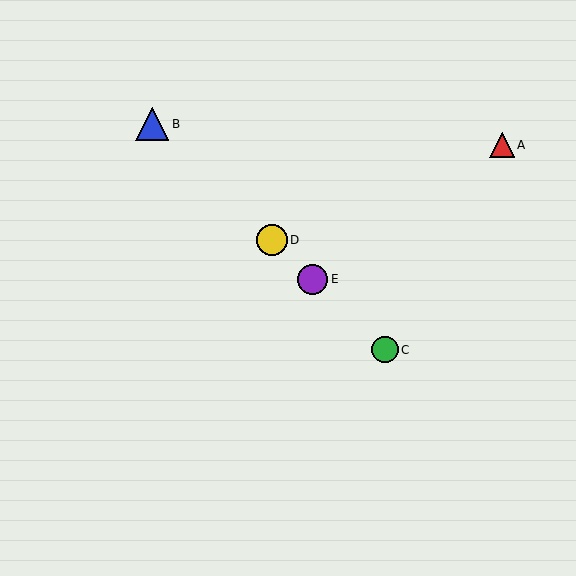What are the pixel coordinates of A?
Object A is at (502, 145).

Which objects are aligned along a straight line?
Objects B, C, D, E are aligned along a straight line.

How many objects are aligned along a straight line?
4 objects (B, C, D, E) are aligned along a straight line.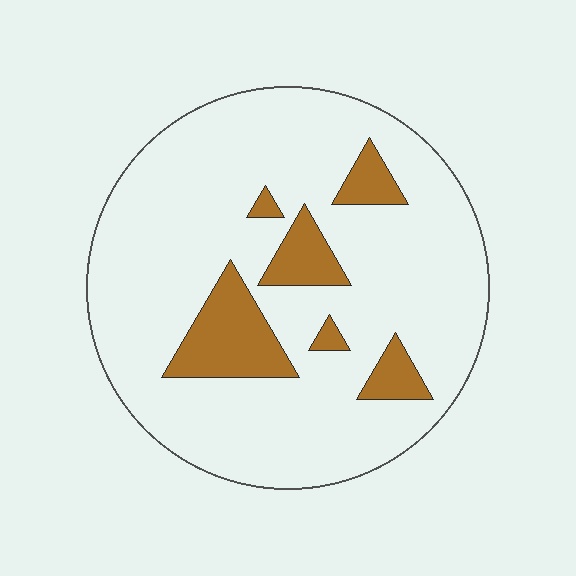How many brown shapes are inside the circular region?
6.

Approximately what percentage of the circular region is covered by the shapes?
Approximately 15%.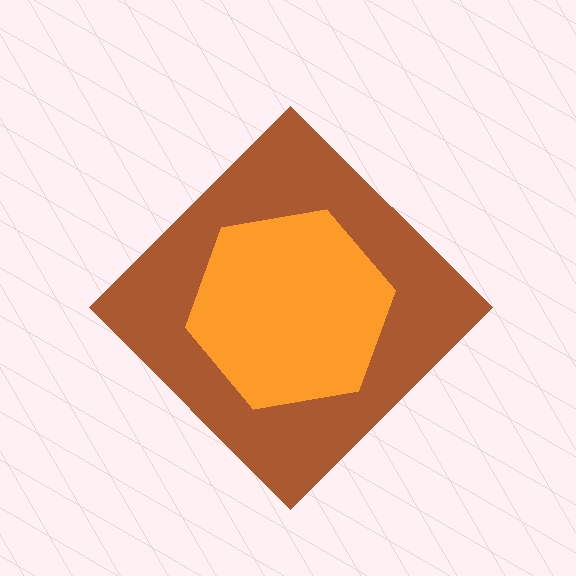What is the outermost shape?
The brown diamond.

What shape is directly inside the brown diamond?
The orange hexagon.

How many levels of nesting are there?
2.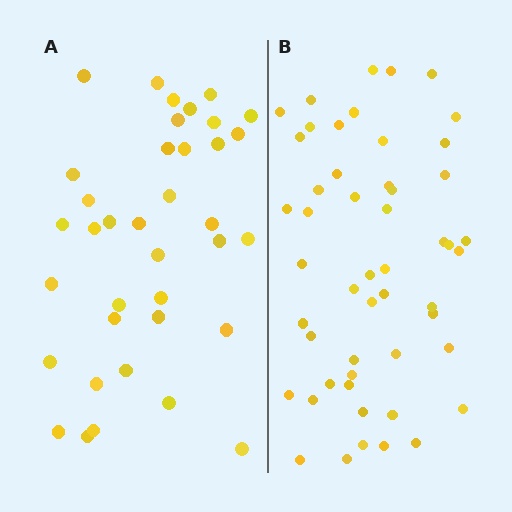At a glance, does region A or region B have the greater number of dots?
Region B (the right region) has more dots.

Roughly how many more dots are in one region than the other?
Region B has approximately 15 more dots than region A.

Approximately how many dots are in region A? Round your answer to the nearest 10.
About 40 dots. (The exact count is 37, which rounds to 40.)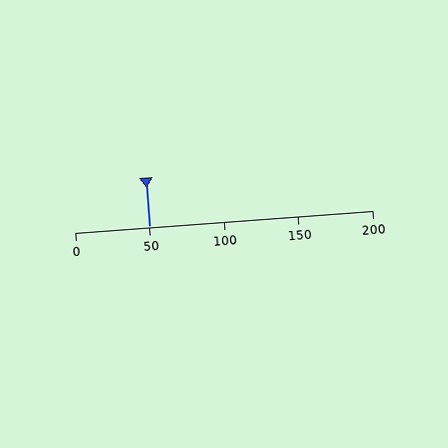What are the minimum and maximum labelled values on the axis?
The axis runs from 0 to 200.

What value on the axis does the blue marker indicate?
The marker indicates approximately 50.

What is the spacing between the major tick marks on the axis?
The major ticks are spaced 50 apart.